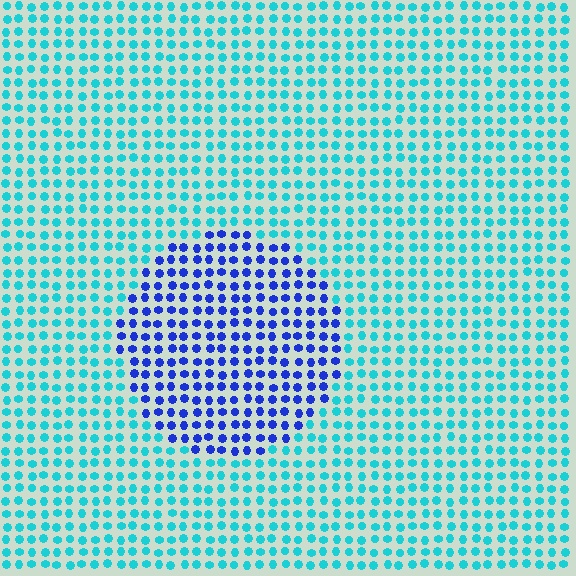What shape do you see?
I see a circle.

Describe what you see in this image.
The image is filled with small cyan elements in a uniform arrangement. A circle-shaped region is visible where the elements are tinted to a slightly different hue, forming a subtle color boundary.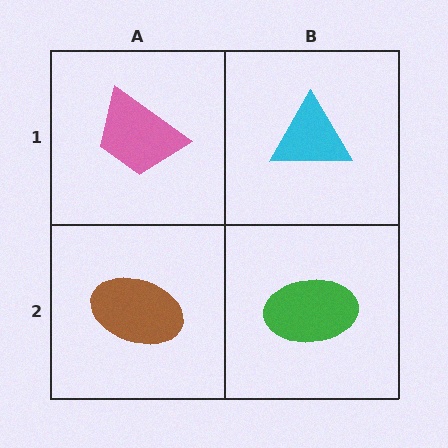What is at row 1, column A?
A pink trapezoid.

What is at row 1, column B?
A cyan triangle.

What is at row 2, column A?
A brown ellipse.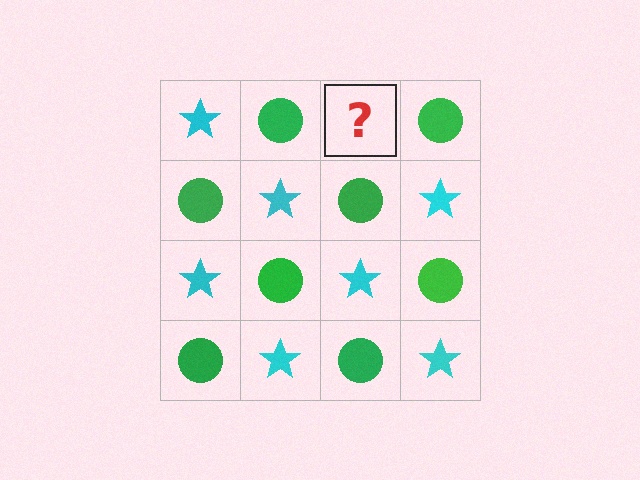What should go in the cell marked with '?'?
The missing cell should contain a cyan star.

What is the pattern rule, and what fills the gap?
The rule is that it alternates cyan star and green circle in a checkerboard pattern. The gap should be filled with a cyan star.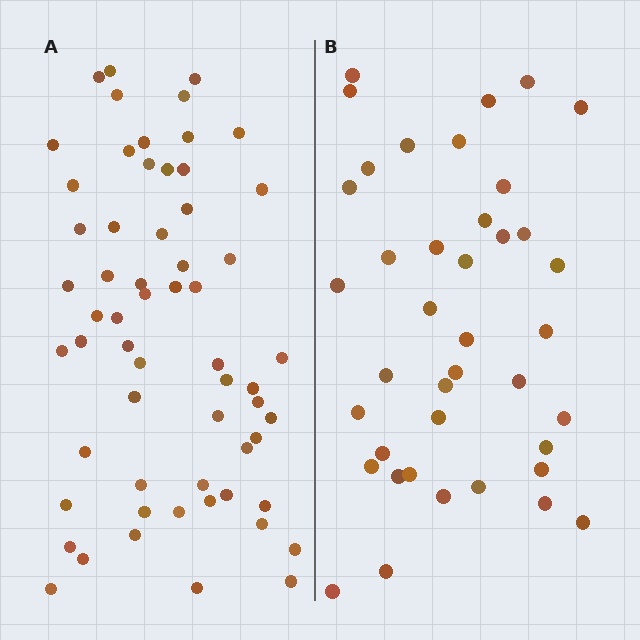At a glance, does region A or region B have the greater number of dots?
Region A (the left region) has more dots.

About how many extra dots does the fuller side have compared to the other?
Region A has approximately 20 more dots than region B.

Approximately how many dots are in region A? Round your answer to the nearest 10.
About 60 dots.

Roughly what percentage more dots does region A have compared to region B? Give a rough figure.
About 50% more.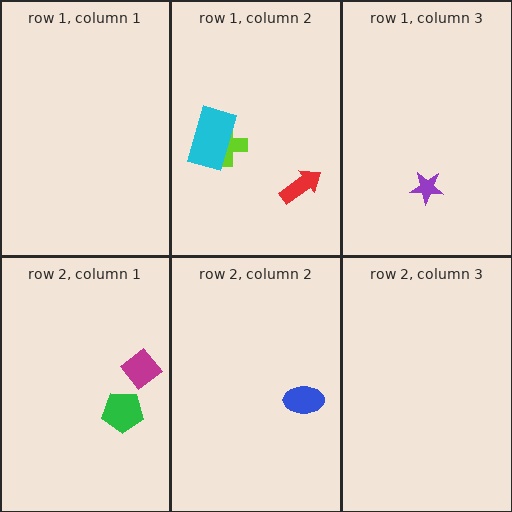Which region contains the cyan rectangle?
The row 1, column 2 region.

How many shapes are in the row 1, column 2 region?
3.